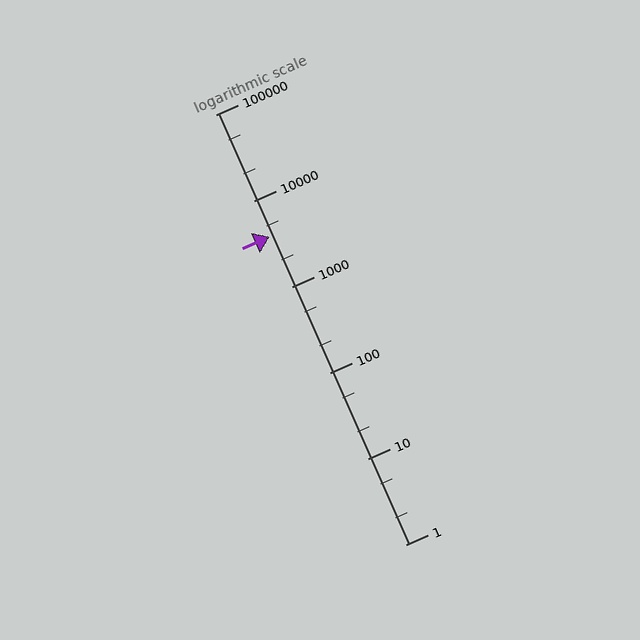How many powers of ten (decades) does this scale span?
The scale spans 5 decades, from 1 to 100000.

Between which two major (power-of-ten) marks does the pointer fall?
The pointer is between 1000 and 10000.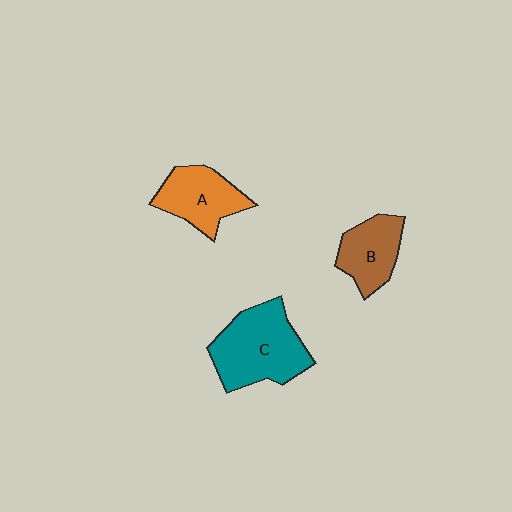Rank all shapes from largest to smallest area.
From largest to smallest: C (teal), A (orange), B (brown).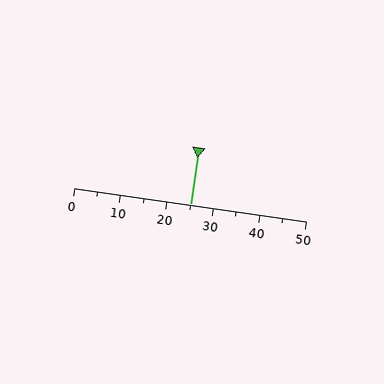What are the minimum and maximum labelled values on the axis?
The axis runs from 0 to 50.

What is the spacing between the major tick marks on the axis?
The major ticks are spaced 10 apart.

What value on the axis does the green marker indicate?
The marker indicates approximately 25.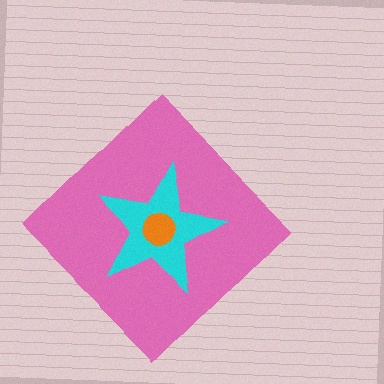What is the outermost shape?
The pink diamond.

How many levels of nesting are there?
3.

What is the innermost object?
The orange circle.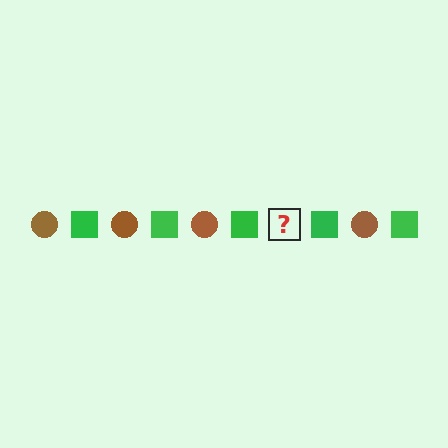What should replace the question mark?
The question mark should be replaced with a brown circle.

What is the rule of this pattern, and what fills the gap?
The rule is that the pattern alternates between brown circle and green square. The gap should be filled with a brown circle.